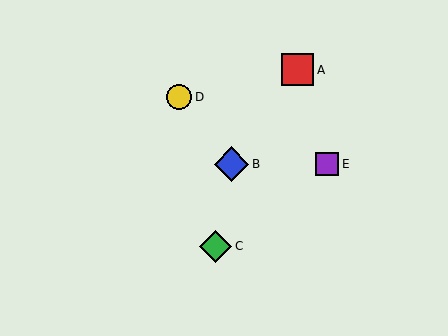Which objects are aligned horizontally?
Objects B, E are aligned horizontally.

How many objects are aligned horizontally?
2 objects (B, E) are aligned horizontally.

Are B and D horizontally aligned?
No, B is at y≈164 and D is at y≈97.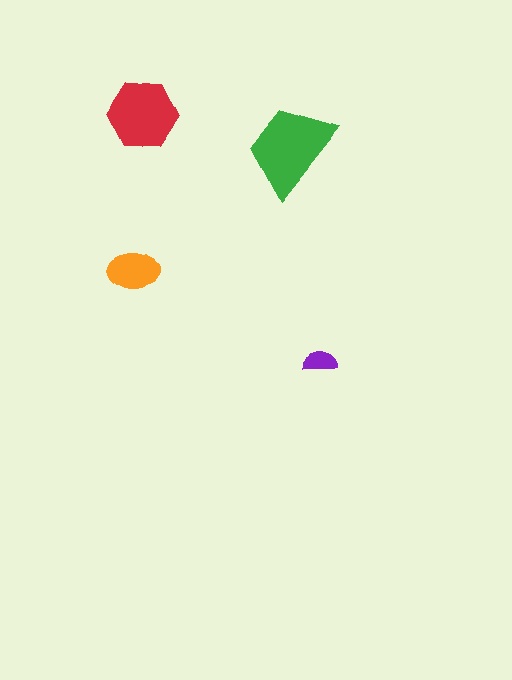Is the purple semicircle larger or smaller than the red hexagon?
Smaller.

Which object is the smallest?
The purple semicircle.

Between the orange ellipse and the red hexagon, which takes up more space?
The red hexagon.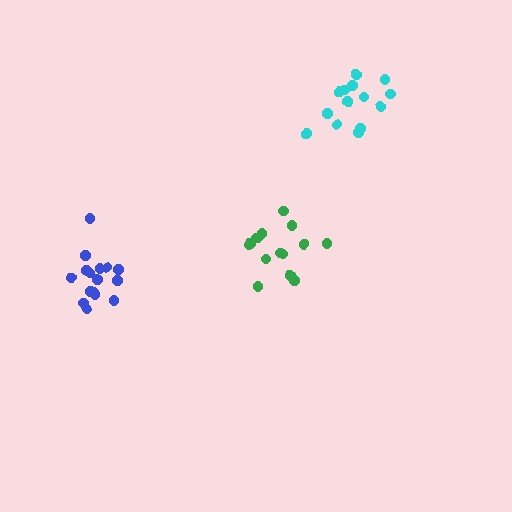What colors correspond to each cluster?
The clusters are colored: blue, cyan, green.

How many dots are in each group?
Group 1: 16 dots, Group 2: 14 dots, Group 3: 14 dots (44 total).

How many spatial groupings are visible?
There are 3 spatial groupings.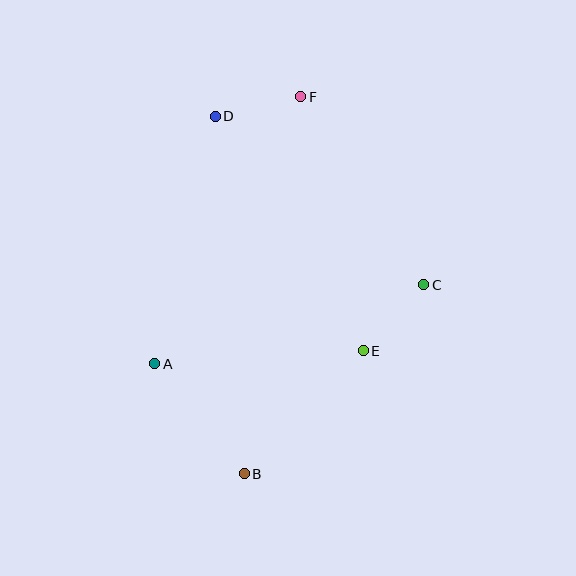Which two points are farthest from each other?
Points B and F are farthest from each other.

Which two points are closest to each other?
Points D and F are closest to each other.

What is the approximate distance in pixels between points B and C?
The distance between B and C is approximately 261 pixels.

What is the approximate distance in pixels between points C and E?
The distance between C and E is approximately 89 pixels.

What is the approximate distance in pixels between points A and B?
The distance between A and B is approximately 142 pixels.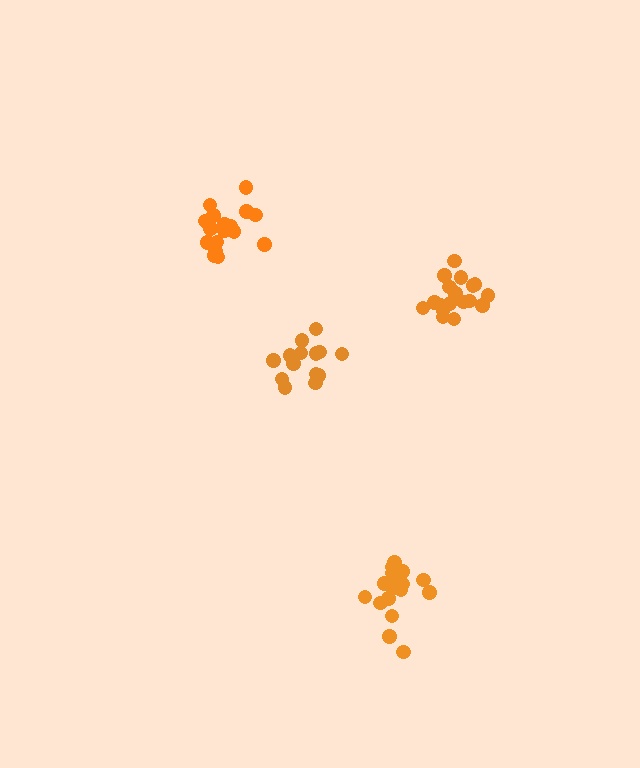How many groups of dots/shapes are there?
There are 4 groups.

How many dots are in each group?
Group 1: 18 dots, Group 2: 14 dots, Group 3: 18 dots, Group 4: 18 dots (68 total).